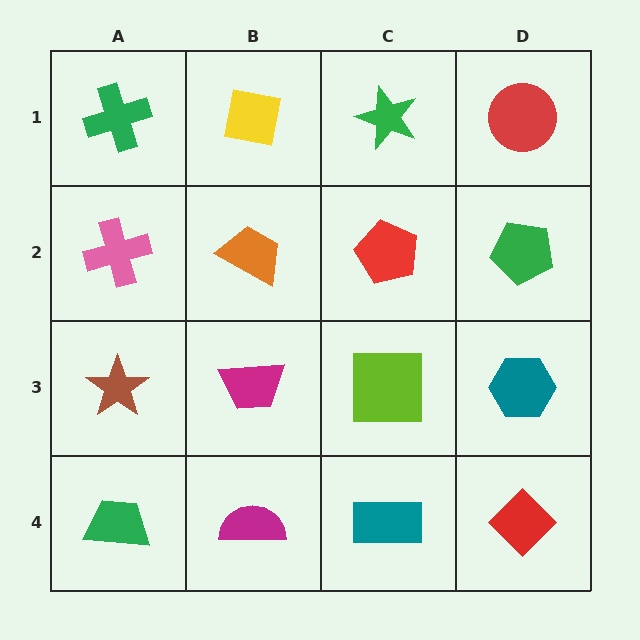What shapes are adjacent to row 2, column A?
A green cross (row 1, column A), a brown star (row 3, column A), an orange trapezoid (row 2, column B).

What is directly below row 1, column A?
A pink cross.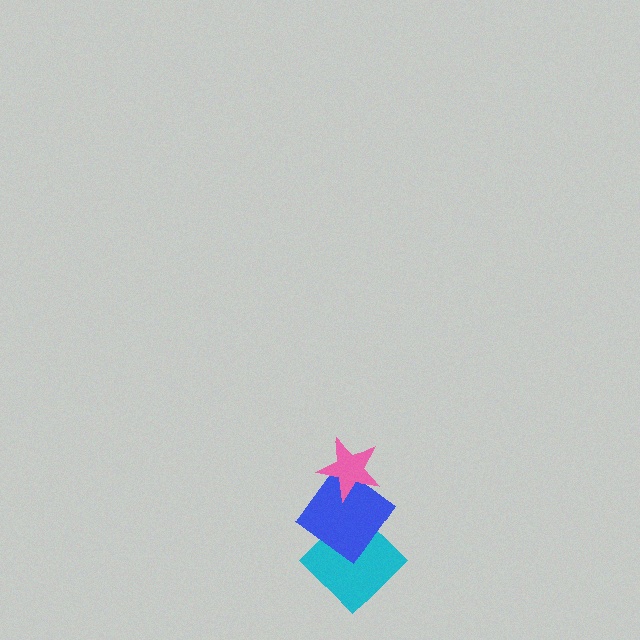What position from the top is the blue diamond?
The blue diamond is 2nd from the top.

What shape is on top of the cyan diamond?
The blue diamond is on top of the cyan diamond.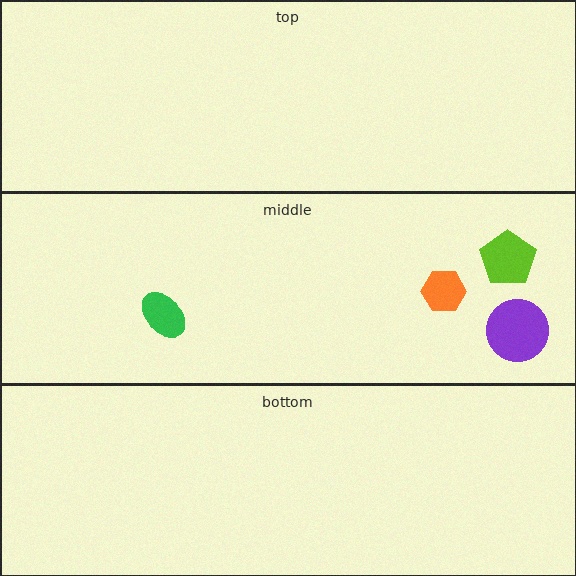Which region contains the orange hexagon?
The middle region.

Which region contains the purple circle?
The middle region.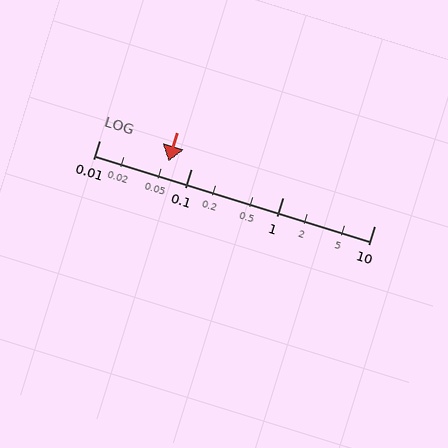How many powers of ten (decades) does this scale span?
The scale spans 3 decades, from 0.01 to 10.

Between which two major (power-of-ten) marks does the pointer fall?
The pointer is between 0.01 and 0.1.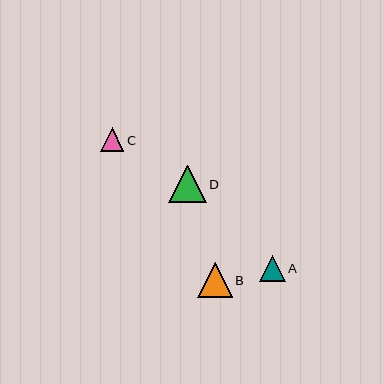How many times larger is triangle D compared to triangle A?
Triangle D is approximately 1.5 times the size of triangle A.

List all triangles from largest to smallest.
From largest to smallest: D, B, A, C.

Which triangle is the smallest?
Triangle C is the smallest with a size of approximately 23 pixels.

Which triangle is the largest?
Triangle D is the largest with a size of approximately 38 pixels.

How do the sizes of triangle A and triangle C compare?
Triangle A and triangle C are approximately the same size.